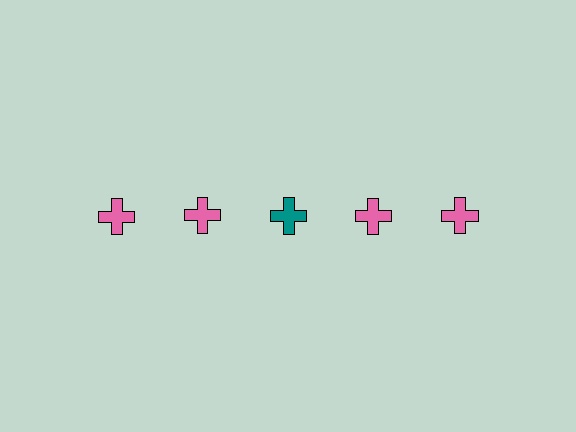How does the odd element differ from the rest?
It has a different color: teal instead of pink.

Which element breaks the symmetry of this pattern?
The teal cross in the top row, center column breaks the symmetry. All other shapes are pink crosses.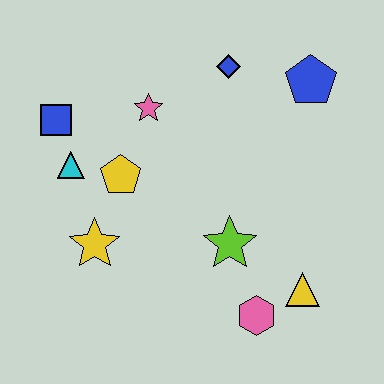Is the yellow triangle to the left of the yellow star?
No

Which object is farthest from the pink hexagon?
The blue square is farthest from the pink hexagon.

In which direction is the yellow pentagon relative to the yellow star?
The yellow pentagon is above the yellow star.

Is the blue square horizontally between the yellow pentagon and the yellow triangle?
No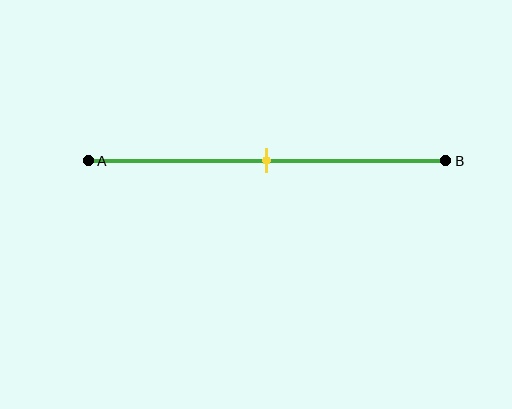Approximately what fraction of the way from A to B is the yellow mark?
The yellow mark is approximately 50% of the way from A to B.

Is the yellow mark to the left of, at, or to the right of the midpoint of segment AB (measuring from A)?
The yellow mark is approximately at the midpoint of segment AB.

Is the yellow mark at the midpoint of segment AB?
Yes, the mark is approximately at the midpoint.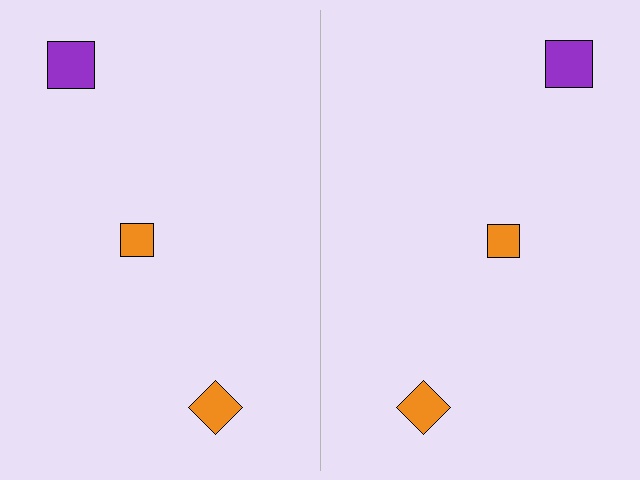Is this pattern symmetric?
Yes, this pattern has bilateral (reflection) symmetry.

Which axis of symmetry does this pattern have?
The pattern has a vertical axis of symmetry running through the center of the image.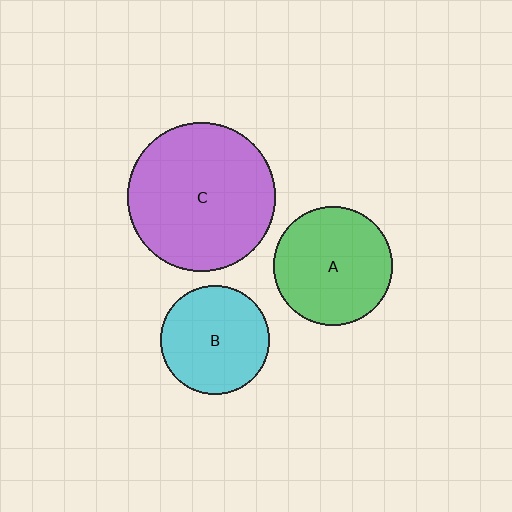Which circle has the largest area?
Circle C (purple).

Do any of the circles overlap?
No, none of the circles overlap.